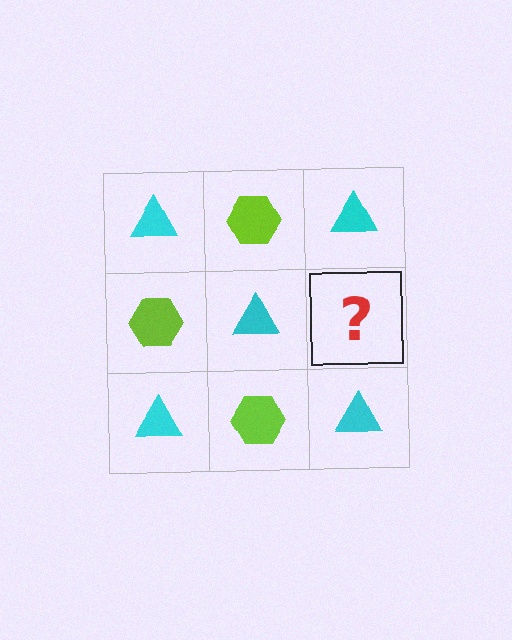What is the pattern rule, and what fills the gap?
The rule is that it alternates cyan triangle and lime hexagon in a checkerboard pattern. The gap should be filled with a lime hexagon.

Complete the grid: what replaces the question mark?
The question mark should be replaced with a lime hexagon.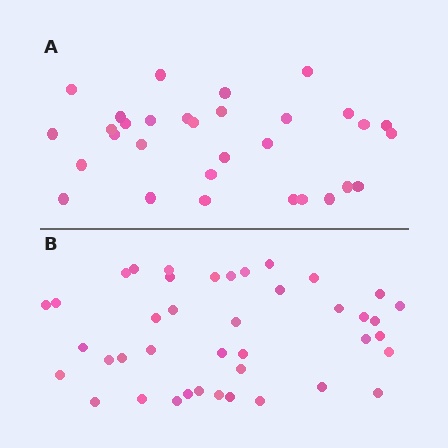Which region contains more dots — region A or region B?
Region B (the bottom region) has more dots.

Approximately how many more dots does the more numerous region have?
Region B has roughly 10 or so more dots than region A.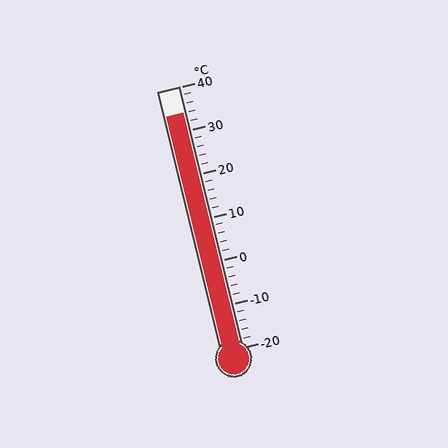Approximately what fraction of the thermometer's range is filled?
The thermometer is filled to approximately 90% of its range.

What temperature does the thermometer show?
The thermometer shows approximately 34°C.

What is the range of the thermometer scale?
The thermometer scale ranges from -20°C to 40°C.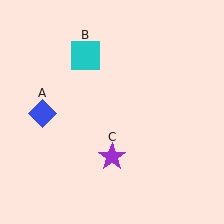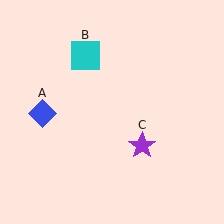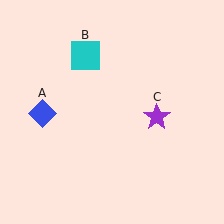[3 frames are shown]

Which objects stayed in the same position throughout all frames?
Blue diamond (object A) and cyan square (object B) remained stationary.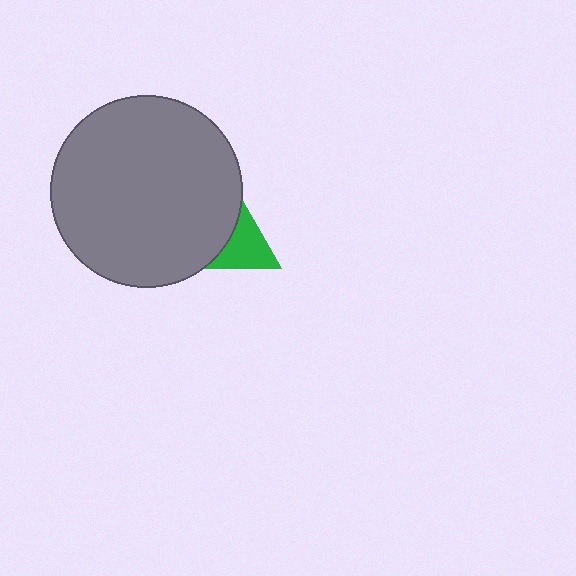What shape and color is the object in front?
The object in front is a gray circle.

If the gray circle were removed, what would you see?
You would see the complete green triangle.